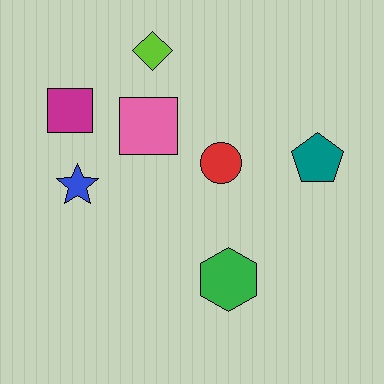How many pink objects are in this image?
There is 1 pink object.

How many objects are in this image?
There are 7 objects.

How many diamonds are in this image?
There is 1 diamond.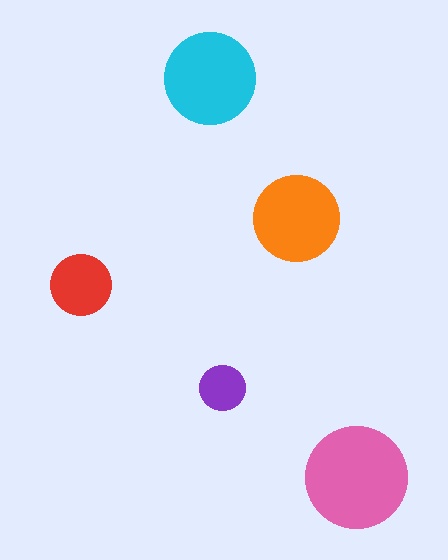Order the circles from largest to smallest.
the pink one, the cyan one, the orange one, the red one, the purple one.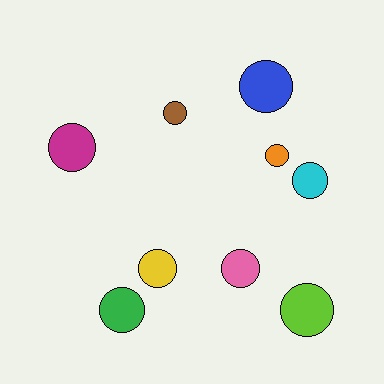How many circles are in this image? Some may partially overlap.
There are 9 circles.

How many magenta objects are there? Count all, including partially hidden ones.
There is 1 magenta object.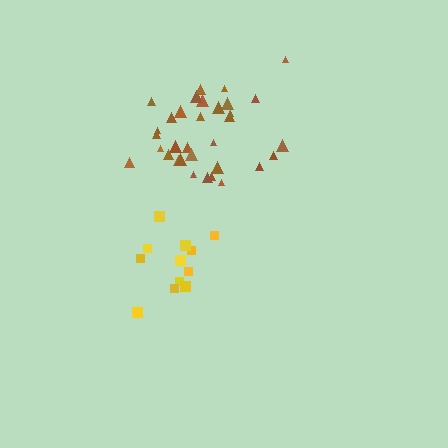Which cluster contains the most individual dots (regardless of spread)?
Brown (34).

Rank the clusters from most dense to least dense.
brown, yellow.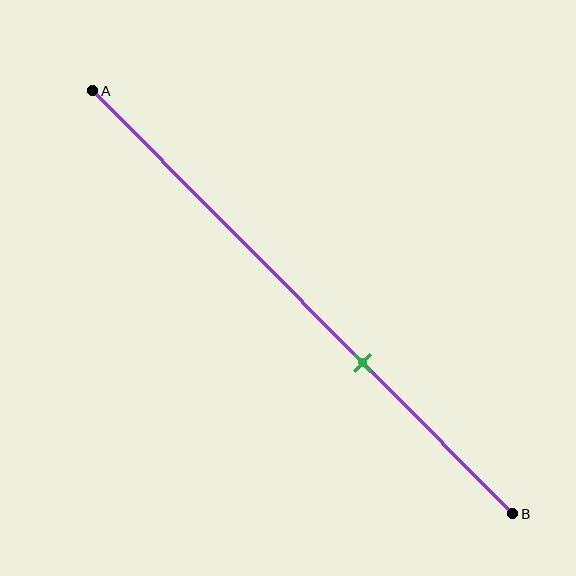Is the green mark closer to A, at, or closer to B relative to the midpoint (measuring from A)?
The green mark is closer to point B than the midpoint of segment AB.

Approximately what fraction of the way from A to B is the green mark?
The green mark is approximately 65% of the way from A to B.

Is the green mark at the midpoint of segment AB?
No, the mark is at about 65% from A, not at the 50% midpoint.